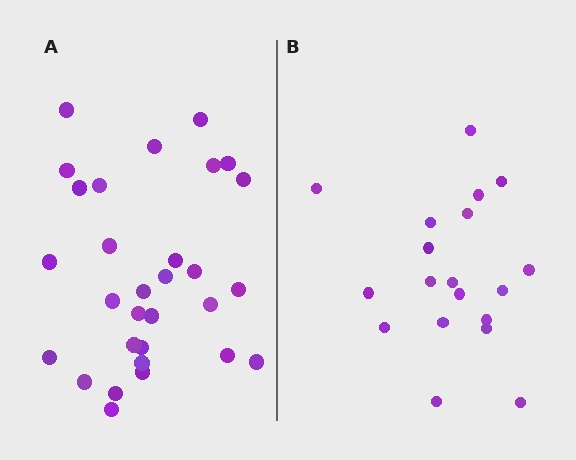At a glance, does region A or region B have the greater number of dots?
Region A (the left region) has more dots.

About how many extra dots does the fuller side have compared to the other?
Region A has roughly 12 or so more dots than region B.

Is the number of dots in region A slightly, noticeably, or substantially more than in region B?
Region A has substantially more. The ratio is roughly 1.6 to 1.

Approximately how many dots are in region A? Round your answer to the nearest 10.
About 30 dots.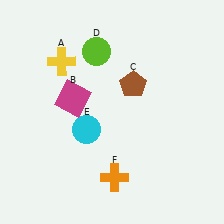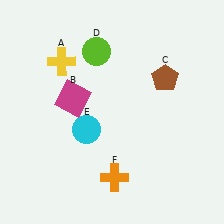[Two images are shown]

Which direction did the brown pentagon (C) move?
The brown pentagon (C) moved right.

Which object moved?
The brown pentagon (C) moved right.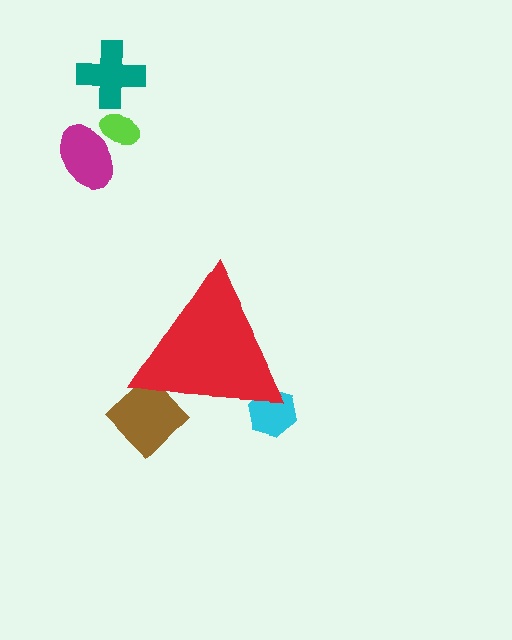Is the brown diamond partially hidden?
Yes, the brown diamond is partially hidden behind the red triangle.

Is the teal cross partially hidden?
No, the teal cross is fully visible.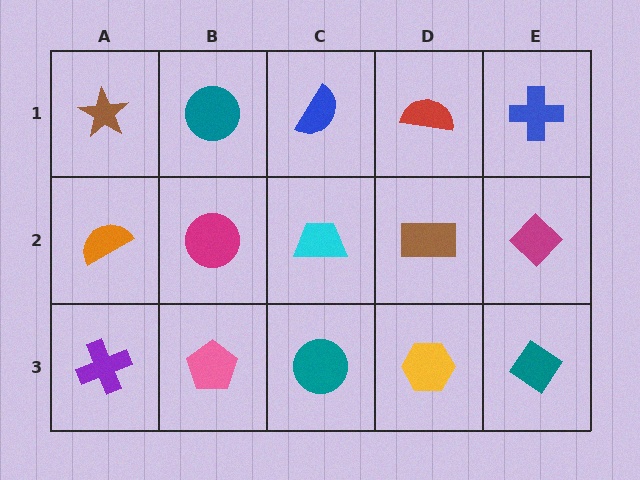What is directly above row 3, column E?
A magenta diamond.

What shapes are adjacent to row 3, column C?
A cyan trapezoid (row 2, column C), a pink pentagon (row 3, column B), a yellow hexagon (row 3, column D).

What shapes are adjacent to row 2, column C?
A blue semicircle (row 1, column C), a teal circle (row 3, column C), a magenta circle (row 2, column B), a brown rectangle (row 2, column D).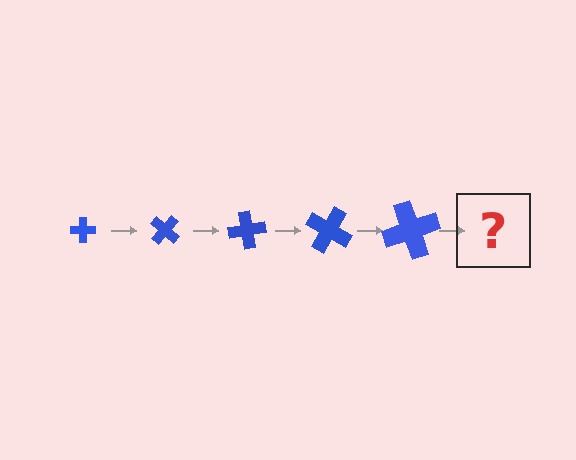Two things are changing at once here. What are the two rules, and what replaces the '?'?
The two rules are that the cross grows larger each step and it rotates 40 degrees each step. The '?' should be a cross, larger than the previous one and rotated 200 degrees from the start.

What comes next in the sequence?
The next element should be a cross, larger than the previous one and rotated 200 degrees from the start.